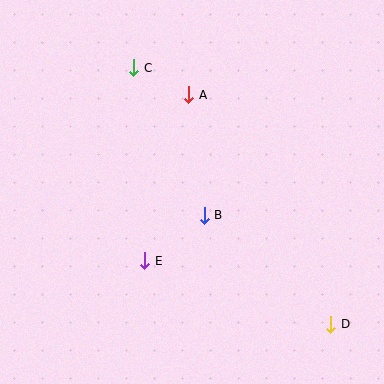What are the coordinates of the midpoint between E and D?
The midpoint between E and D is at (238, 293).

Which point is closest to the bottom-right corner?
Point D is closest to the bottom-right corner.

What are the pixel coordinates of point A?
Point A is at (189, 95).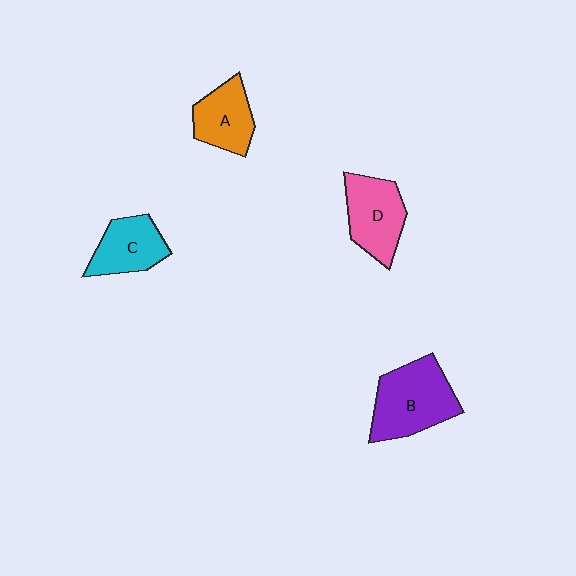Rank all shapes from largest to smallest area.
From largest to smallest: B (purple), D (pink), C (cyan), A (orange).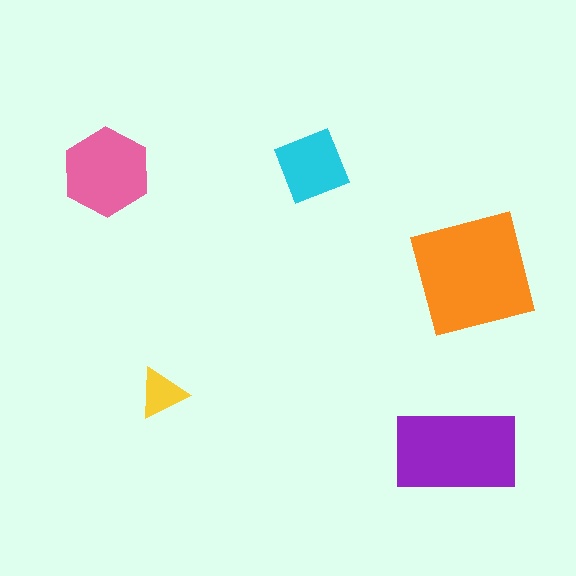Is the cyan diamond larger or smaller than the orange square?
Smaller.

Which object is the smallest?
The yellow triangle.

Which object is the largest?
The orange square.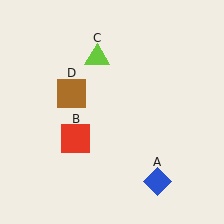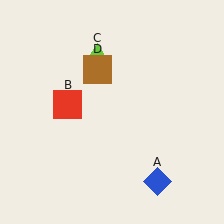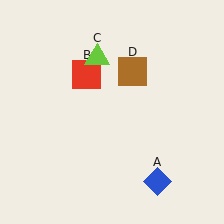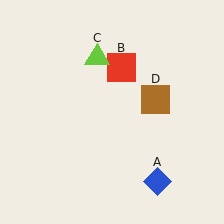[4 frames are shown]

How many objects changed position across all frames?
2 objects changed position: red square (object B), brown square (object D).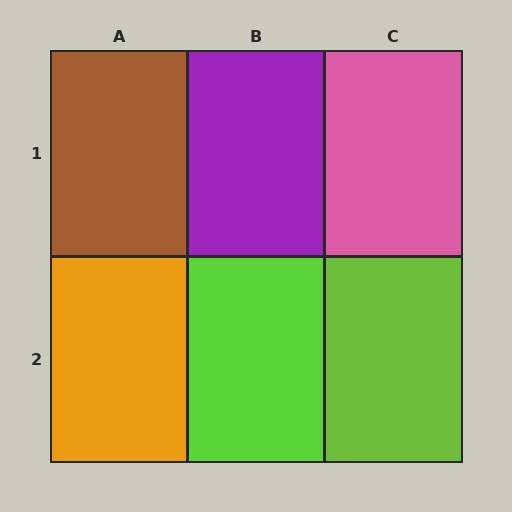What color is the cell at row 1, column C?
Pink.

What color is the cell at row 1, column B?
Purple.